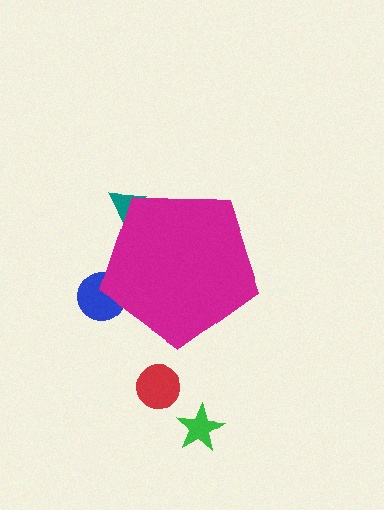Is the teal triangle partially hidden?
Yes, the teal triangle is partially hidden behind the magenta pentagon.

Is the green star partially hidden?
No, the green star is fully visible.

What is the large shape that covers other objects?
A magenta pentagon.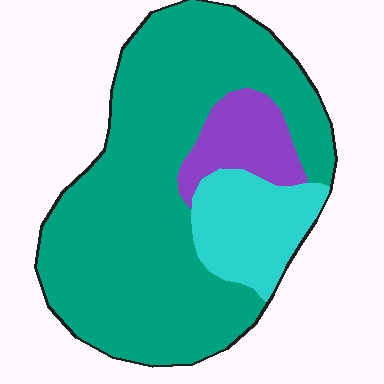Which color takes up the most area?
Teal, at roughly 75%.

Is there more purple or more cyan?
Cyan.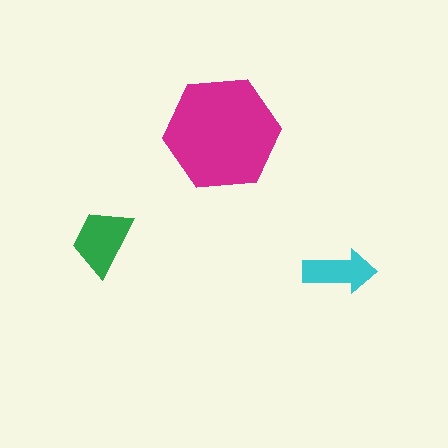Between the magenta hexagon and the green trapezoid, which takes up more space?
The magenta hexagon.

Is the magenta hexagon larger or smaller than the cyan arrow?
Larger.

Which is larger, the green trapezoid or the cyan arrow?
The green trapezoid.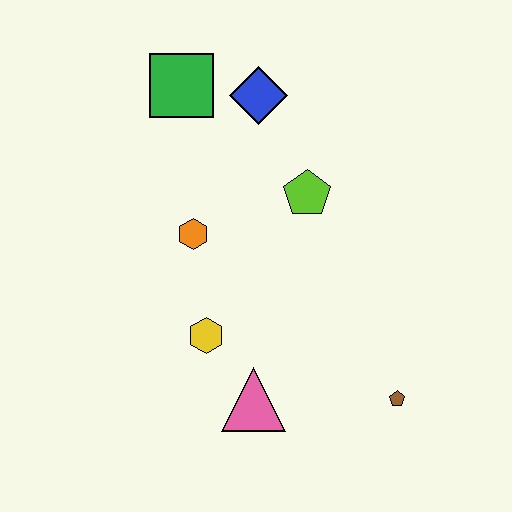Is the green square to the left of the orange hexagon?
Yes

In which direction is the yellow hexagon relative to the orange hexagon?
The yellow hexagon is below the orange hexagon.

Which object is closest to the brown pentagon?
The pink triangle is closest to the brown pentagon.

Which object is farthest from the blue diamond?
The brown pentagon is farthest from the blue diamond.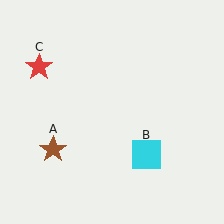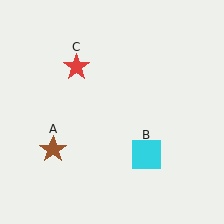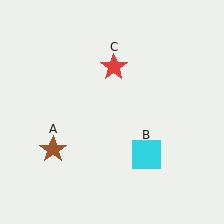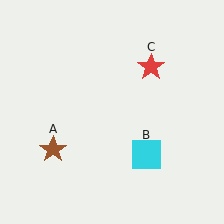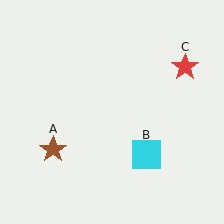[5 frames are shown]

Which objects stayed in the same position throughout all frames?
Brown star (object A) and cyan square (object B) remained stationary.